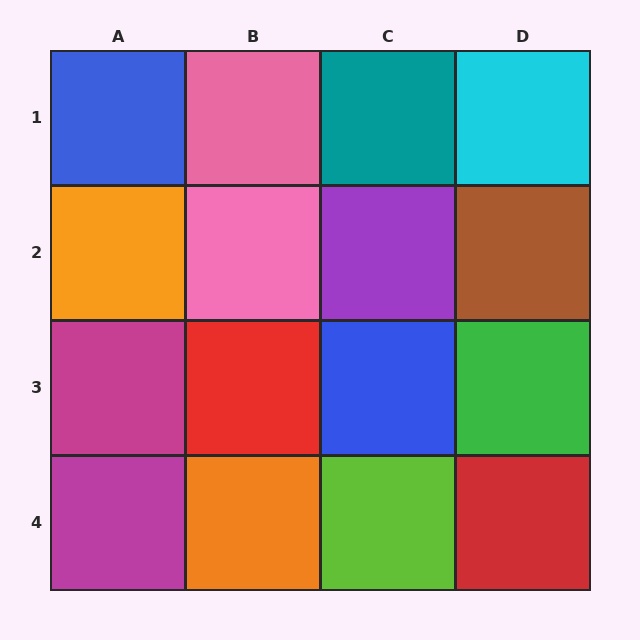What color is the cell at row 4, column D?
Red.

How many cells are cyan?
1 cell is cyan.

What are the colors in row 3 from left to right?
Magenta, red, blue, green.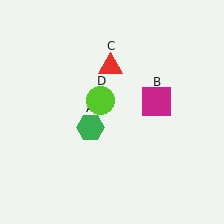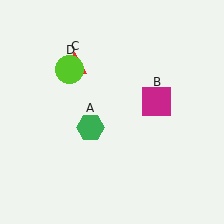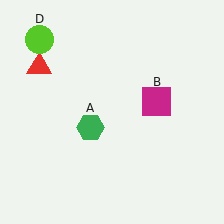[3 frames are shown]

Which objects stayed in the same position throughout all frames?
Green hexagon (object A) and magenta square (object B) remained stationary.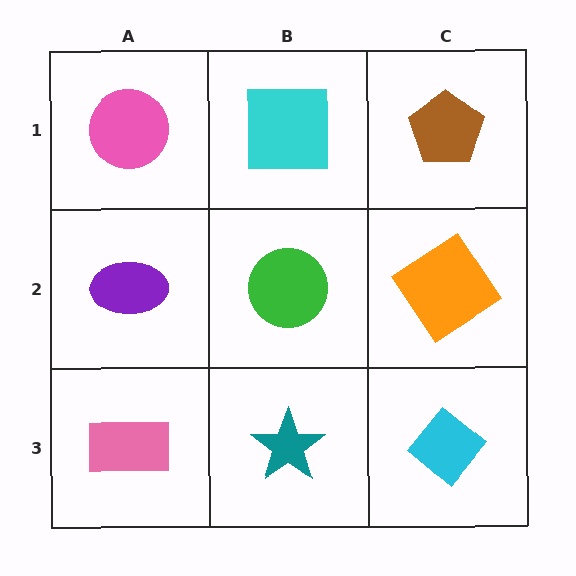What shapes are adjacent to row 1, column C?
An orange diamond (row 2, column C), a cyan square (row 1, column B).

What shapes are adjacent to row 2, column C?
A brown pentagon (row 1, column C), a cyan diamond (row 3, column C), a green circle (row 2, column B).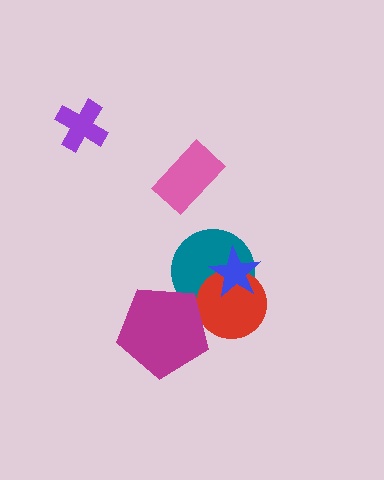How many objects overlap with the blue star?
2 objects overlap with the blue star.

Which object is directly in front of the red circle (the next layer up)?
The magenta pentagon is directly in front of the red circle.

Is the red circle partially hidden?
Yes, it is partially covered by another shape.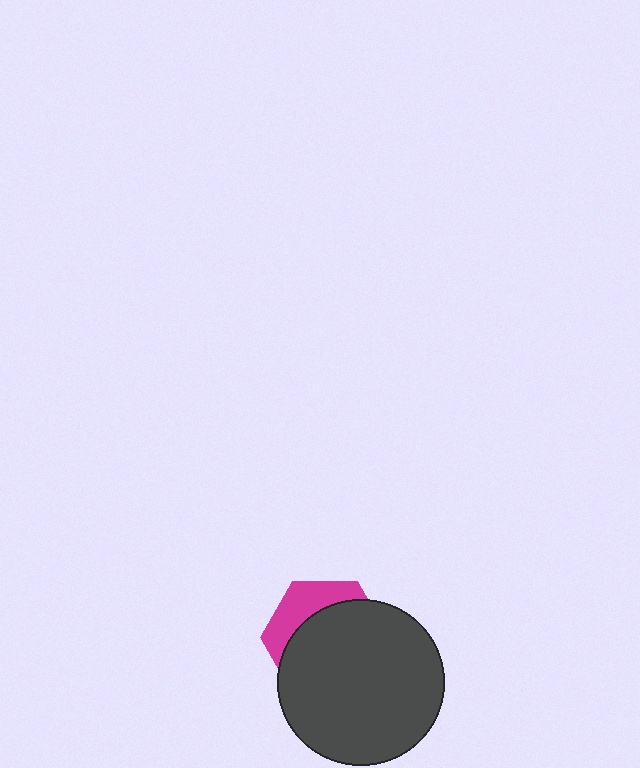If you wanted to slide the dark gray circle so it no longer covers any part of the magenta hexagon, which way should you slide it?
Slide it down — that is the most direct way to separate the two shapes.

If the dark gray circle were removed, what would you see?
You would see the complete magenta hexagon.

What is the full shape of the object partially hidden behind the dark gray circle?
The partially hidden object is a magenta hexagon.